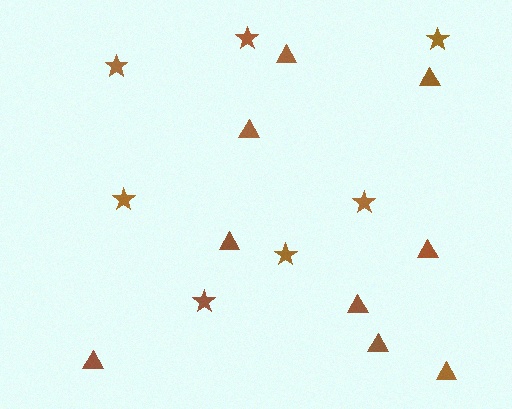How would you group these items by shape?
There are 2 groups: one group of stars (7) and one group of triangles (9).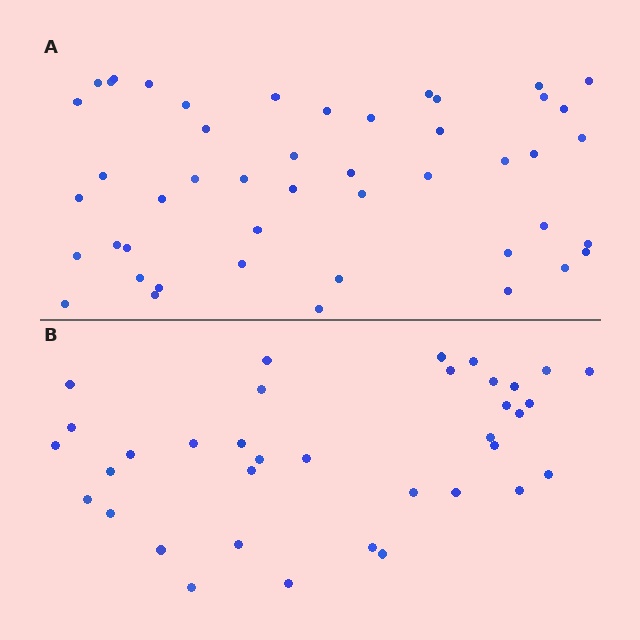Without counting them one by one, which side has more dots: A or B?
Region A (the top region) has more dots.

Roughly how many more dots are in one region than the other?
Region A has roughly 12 or so more dots than region B.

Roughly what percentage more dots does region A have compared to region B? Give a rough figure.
About 30% more.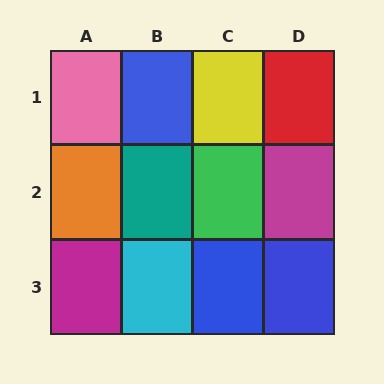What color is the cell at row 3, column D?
Blue.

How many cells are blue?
3 cells are blue.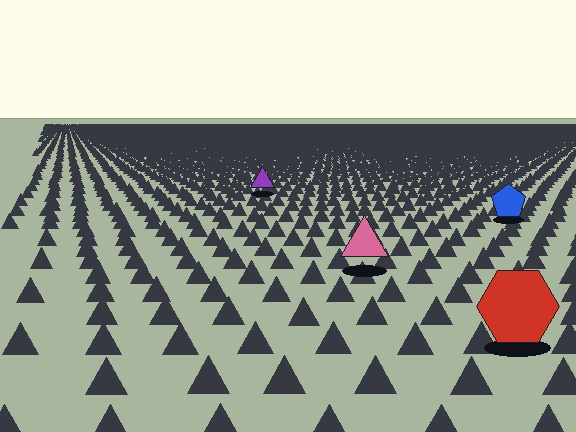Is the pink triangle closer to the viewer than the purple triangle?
Yes. The pink triangle is closer — you can tell from the texture gradient: the ground texture is coarser near it.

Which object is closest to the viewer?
The red hexagon is closest. The texture marks near it are larger and more spread out.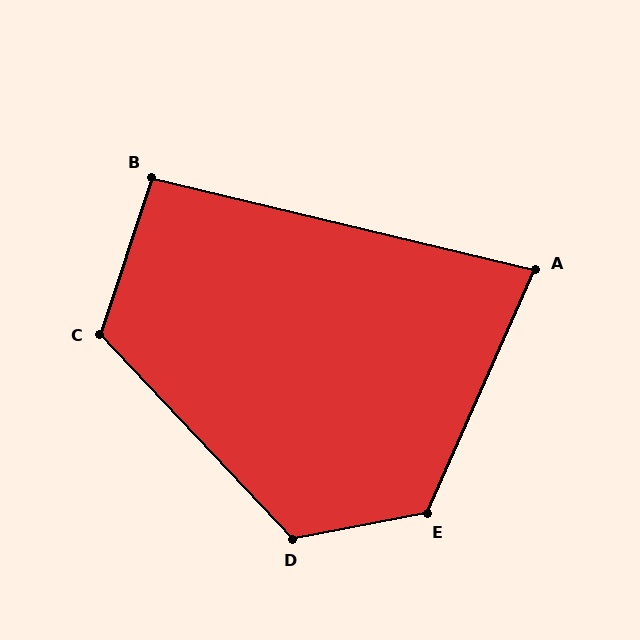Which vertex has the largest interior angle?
E, at approximately 125 degrees.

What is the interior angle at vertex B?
Approximately 95 degrees (approximately right).